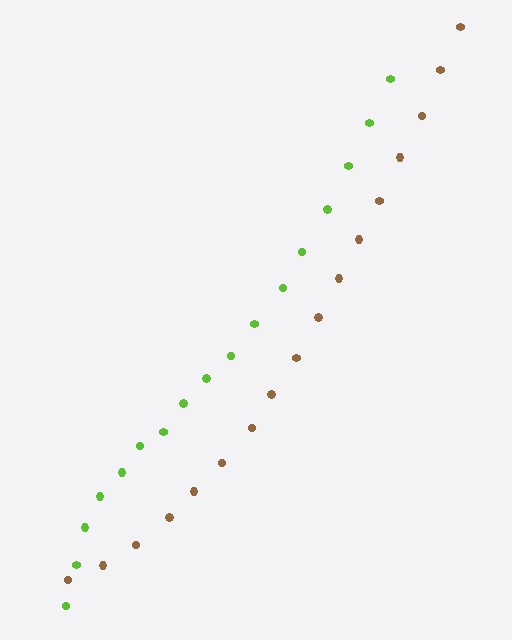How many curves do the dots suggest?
There are 2 distinct paths.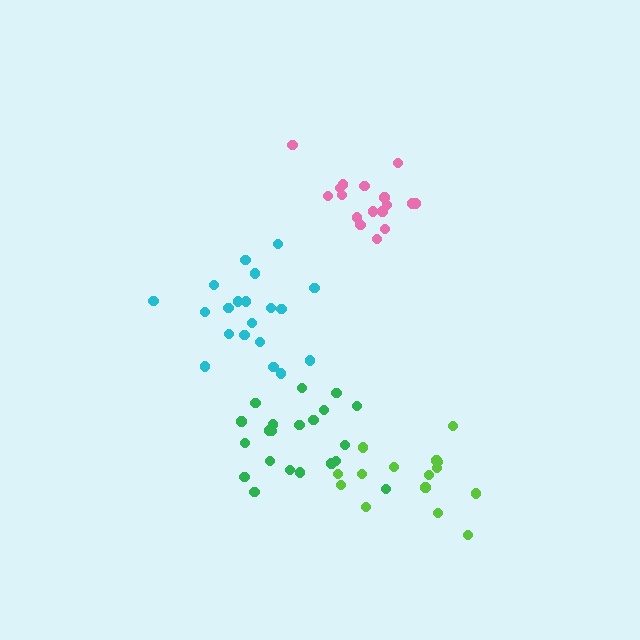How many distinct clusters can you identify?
There are 4 distinct clusters.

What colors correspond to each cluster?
The clusters are colored: pink, cyan, lime, green.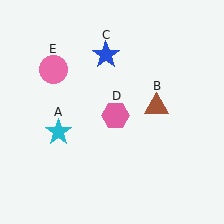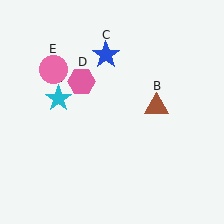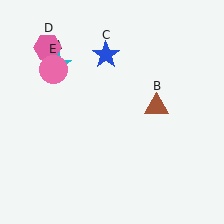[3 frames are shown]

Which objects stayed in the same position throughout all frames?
Brown triangle (object B) and blue star (object C) and pink circle (object E) remained stationary.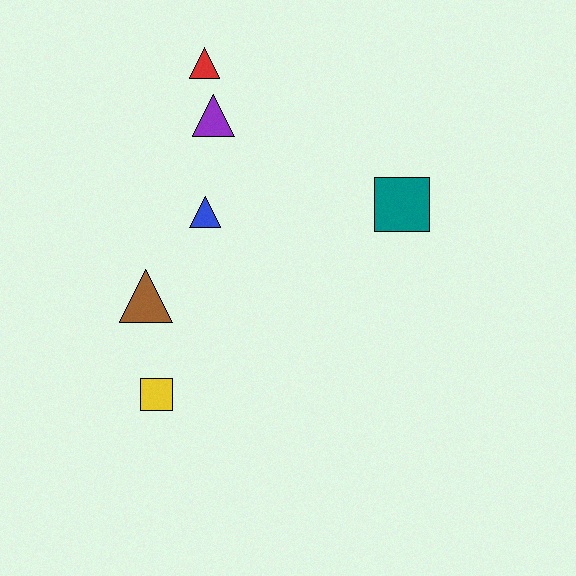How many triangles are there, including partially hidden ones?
There are 4 triangles.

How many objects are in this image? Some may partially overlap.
There are 6 objects.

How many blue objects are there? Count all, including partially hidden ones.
There is 1 blue object.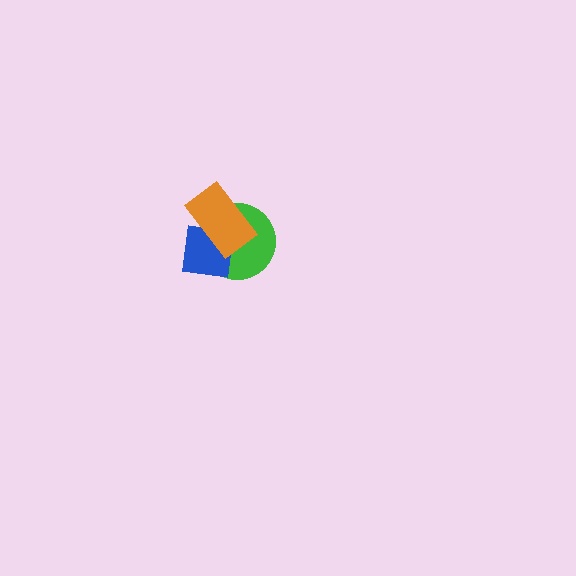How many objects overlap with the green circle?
2 objects overlap with the green circle.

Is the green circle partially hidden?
Yes, it is partially covered by another shape.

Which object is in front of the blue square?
The orange rectangle is in front of the blue square.